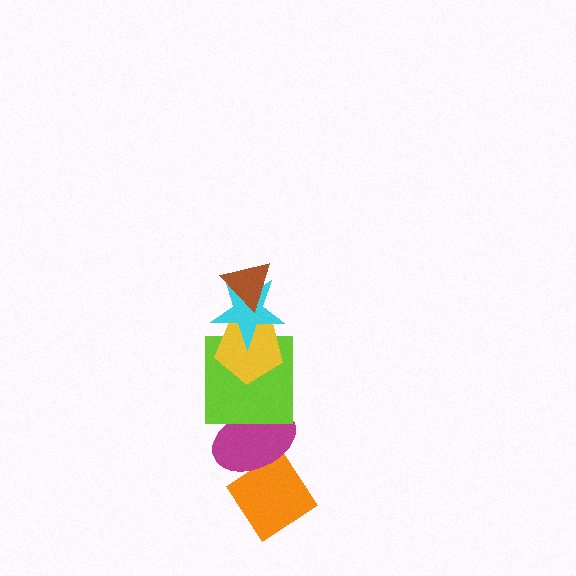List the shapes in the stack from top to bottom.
From top to bottom: the brown triangle, the cyan star, the yellow pentagon, the lime square, the magenta ellipse, the orange diamond.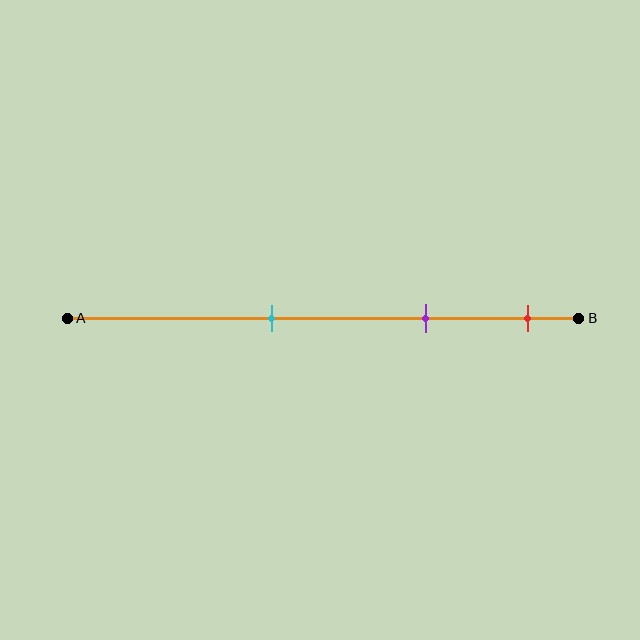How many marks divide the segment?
There are 3 marks dividing the segment.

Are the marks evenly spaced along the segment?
Yes, the marks are approximately evenly spaced.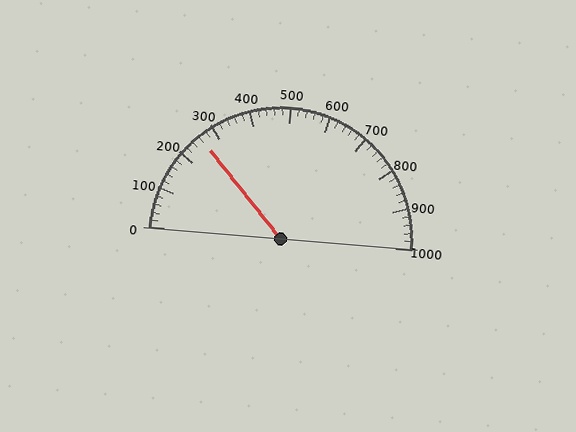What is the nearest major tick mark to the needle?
The nearest major tick mark is 300.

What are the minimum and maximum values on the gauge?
The gauge ranges from 0 to 1000.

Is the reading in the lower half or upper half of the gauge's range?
The reading is in the lower half of the range (0 to 1000).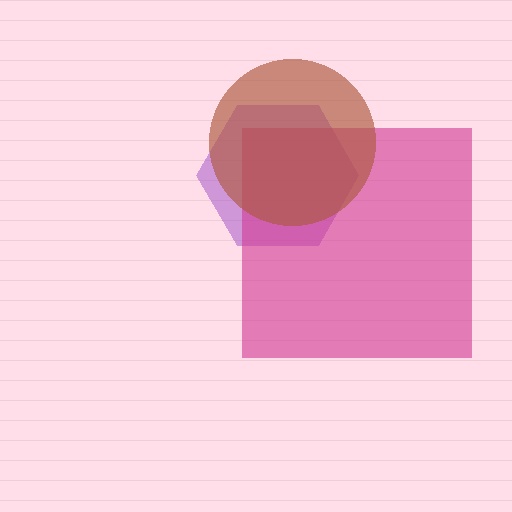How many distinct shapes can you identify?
There are 3 distinct shapes: a purple hexagon, a magenta square, a brown circle.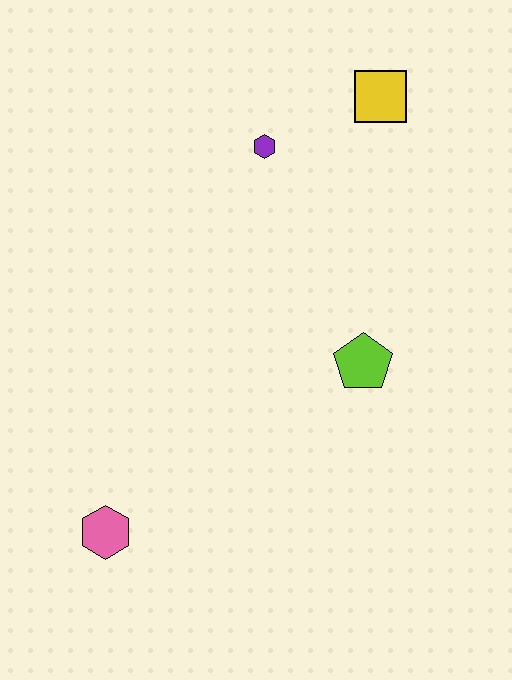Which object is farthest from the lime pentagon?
The pink hexagon is farthest from the lime pentagon.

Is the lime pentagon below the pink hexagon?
No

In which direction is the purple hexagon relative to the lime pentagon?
The purple hexagon is above the lime pentagon.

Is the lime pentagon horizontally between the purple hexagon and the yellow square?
Yes